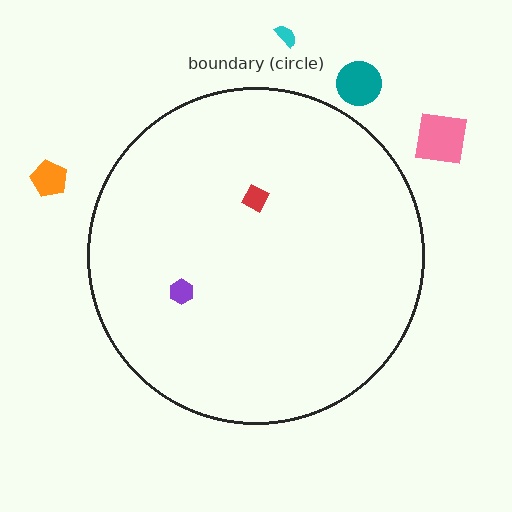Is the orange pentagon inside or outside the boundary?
Outside.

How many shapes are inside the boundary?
2 inside, 4 outside.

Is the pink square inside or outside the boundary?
Outside.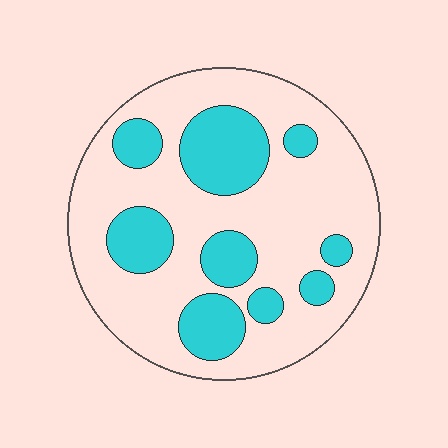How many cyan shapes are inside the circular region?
9.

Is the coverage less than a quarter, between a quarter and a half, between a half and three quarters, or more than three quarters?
Between a quarter and a half.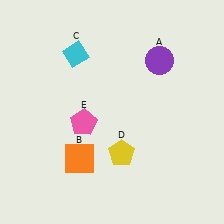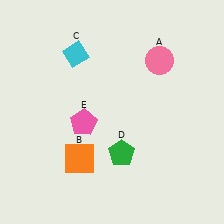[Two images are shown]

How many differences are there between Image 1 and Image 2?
There are 2 differences between the two images.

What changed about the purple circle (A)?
In Image 1, A is purple. In Image 2, it changed to pink.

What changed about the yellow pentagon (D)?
In Image 1, D is yellow. In Image 2, it changed to green.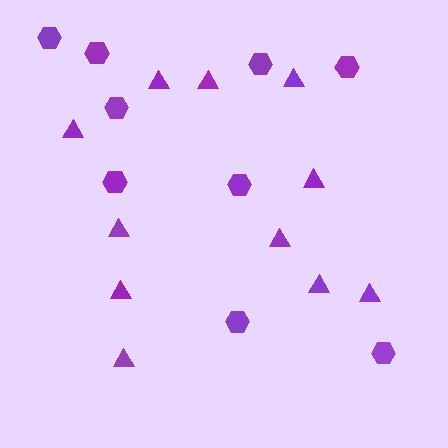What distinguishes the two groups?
There are 2 groups: one group of hexagons (9) and one group of triangles (11).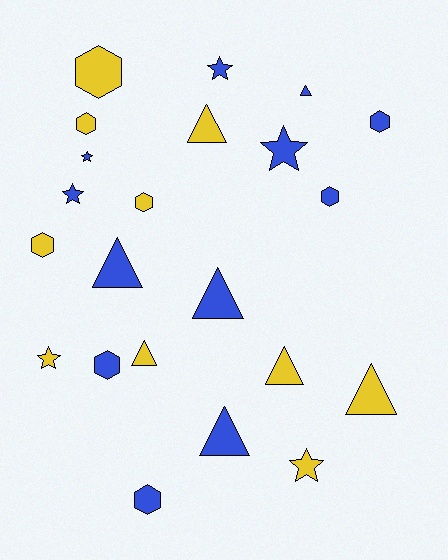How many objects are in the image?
There are 22 objects.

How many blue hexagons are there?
There are 4 blue hexagons.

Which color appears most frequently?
Blue, with 12 objects.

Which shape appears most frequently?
Triangle, with 8 objects.